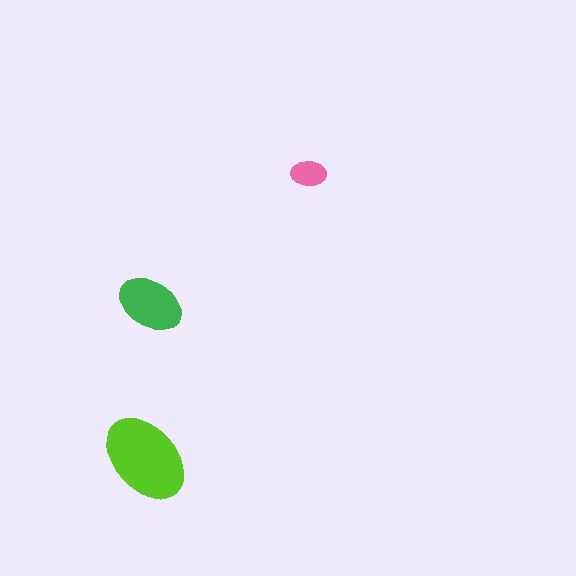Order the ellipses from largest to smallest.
the lime one, the green one, the pink one.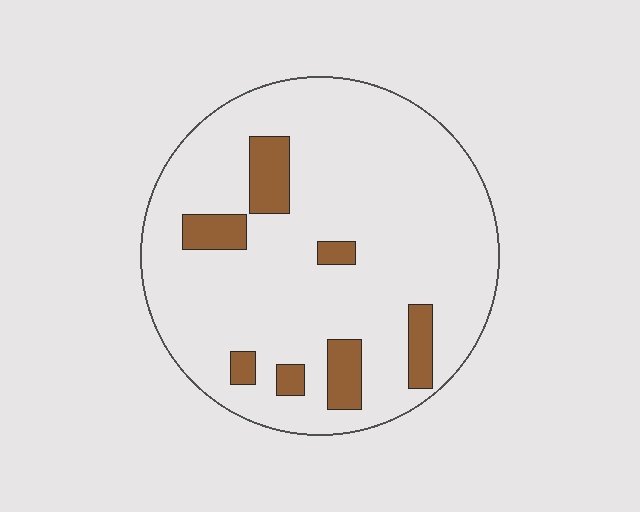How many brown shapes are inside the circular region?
7.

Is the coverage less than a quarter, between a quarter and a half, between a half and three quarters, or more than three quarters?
Less than a quarter.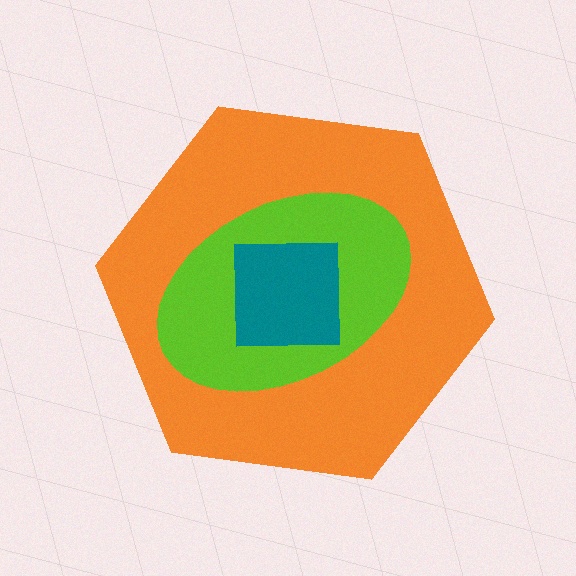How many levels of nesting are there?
3.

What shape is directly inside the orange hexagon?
The lime ellipse.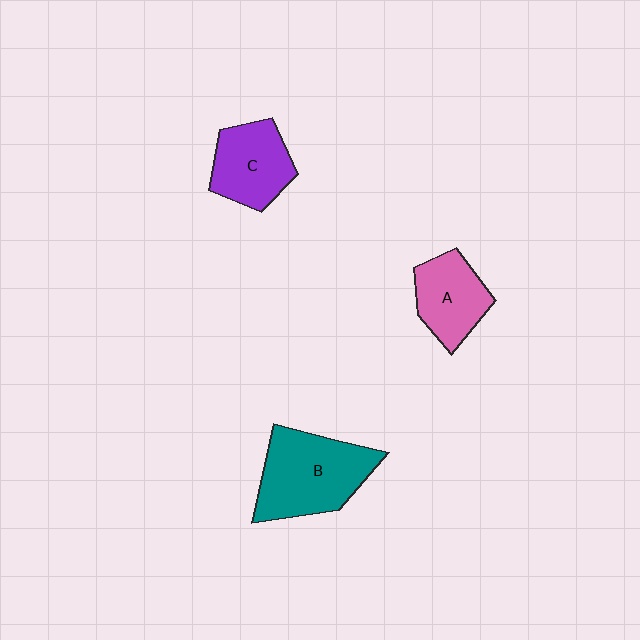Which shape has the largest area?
Shape B (teal).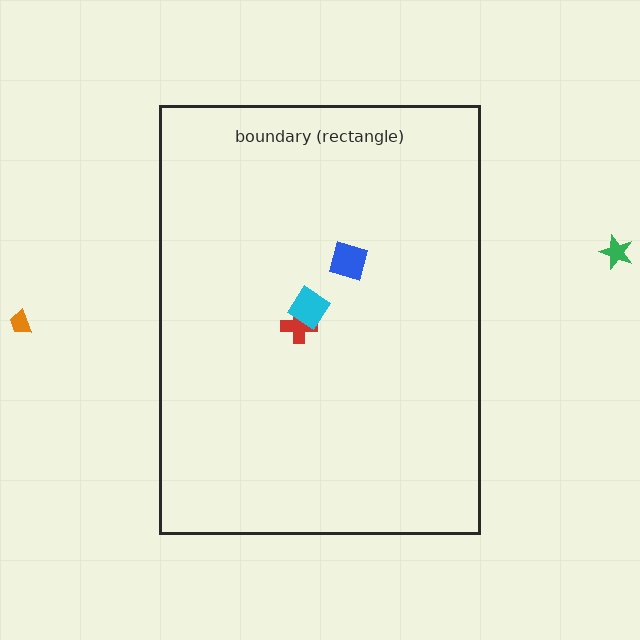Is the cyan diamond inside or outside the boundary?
Inside.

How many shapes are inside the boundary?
3 inside, 2 outside.